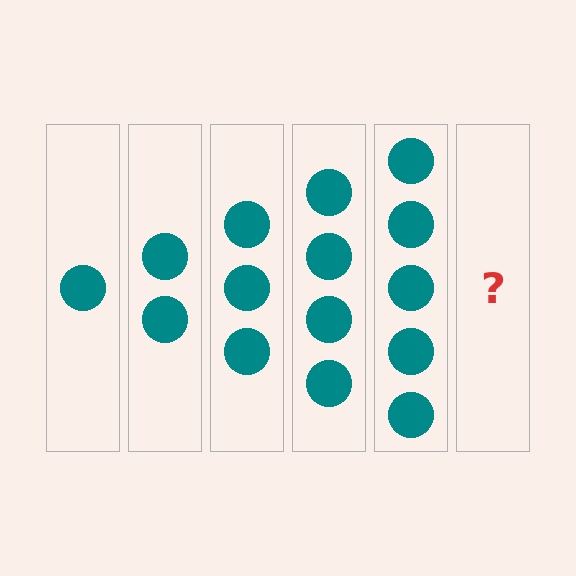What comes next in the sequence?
The next element should be 6 circles.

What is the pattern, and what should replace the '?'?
The pattern is that each step adds one more circle. The '?' should be 6 circles.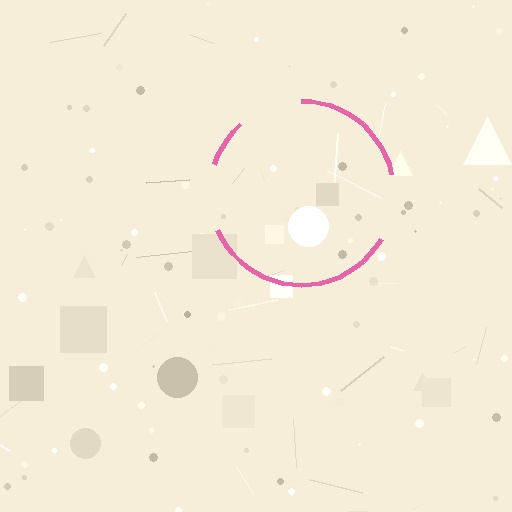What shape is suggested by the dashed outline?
The dashed outline suggests a circle.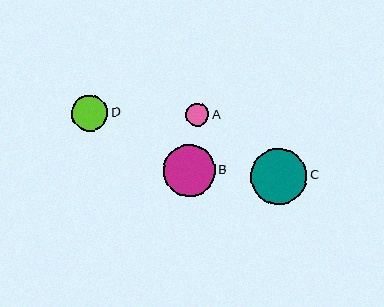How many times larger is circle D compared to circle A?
Circle D is approximately 1.6 times the size of circle A.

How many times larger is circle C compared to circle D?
Circle C is approximately 1.6 times the size of circle D.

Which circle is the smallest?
Circle A is the smallest with a size of approximately 23 pixels.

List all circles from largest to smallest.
From largest to smallest: C, B, D, A.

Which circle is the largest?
Circle C is the largest with a size of approximately 56 pixels.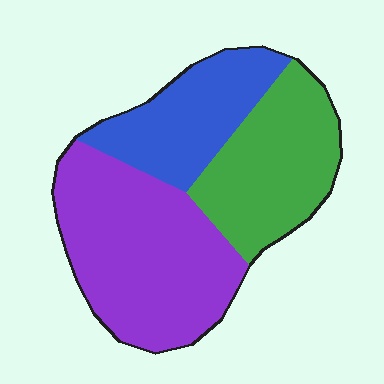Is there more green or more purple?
Purple.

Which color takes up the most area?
Purple, at roughly 45%.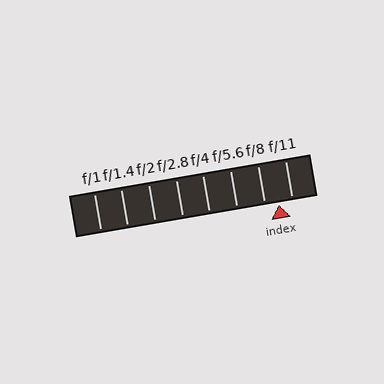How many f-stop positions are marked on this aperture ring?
There are 8 f-stop positions marked.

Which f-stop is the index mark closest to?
The index mark is closest to f/11.